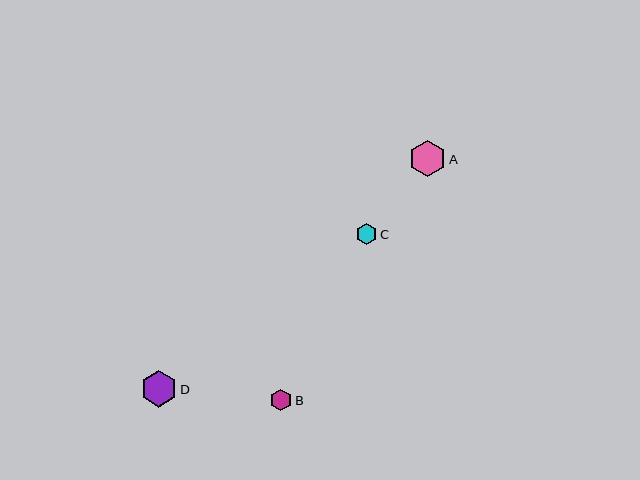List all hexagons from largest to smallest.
From largest to smallest: D, A, B, C.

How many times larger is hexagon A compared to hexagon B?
Hexagon A is approximately 1.7 times the size of hexagon B.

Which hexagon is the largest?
Hexagon D is the largest with a size of approximately 37 pixels.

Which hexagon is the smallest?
Hexagon C is the smallest with a size of approximately 21 pixels.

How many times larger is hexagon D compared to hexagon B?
Hexagon D is approximately 1.7 times the size of hexagon B.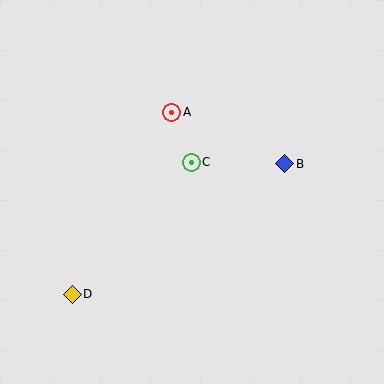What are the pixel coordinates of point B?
Point B is at (285, 164).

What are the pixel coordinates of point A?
Point A is at (172, 112).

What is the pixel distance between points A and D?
The distance between A and D is 208 pixels.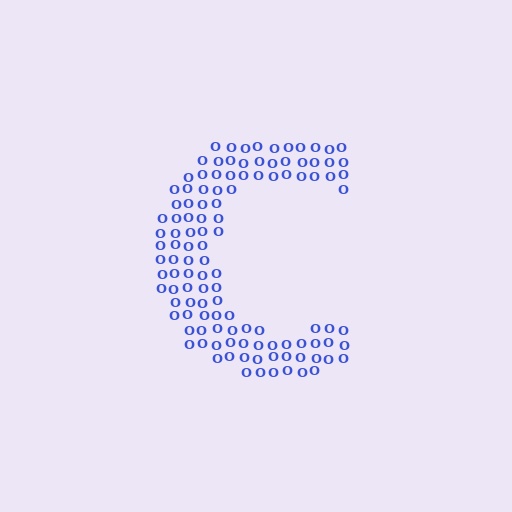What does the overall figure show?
The overall figure shows the letter C.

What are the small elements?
The small elements are letter O's.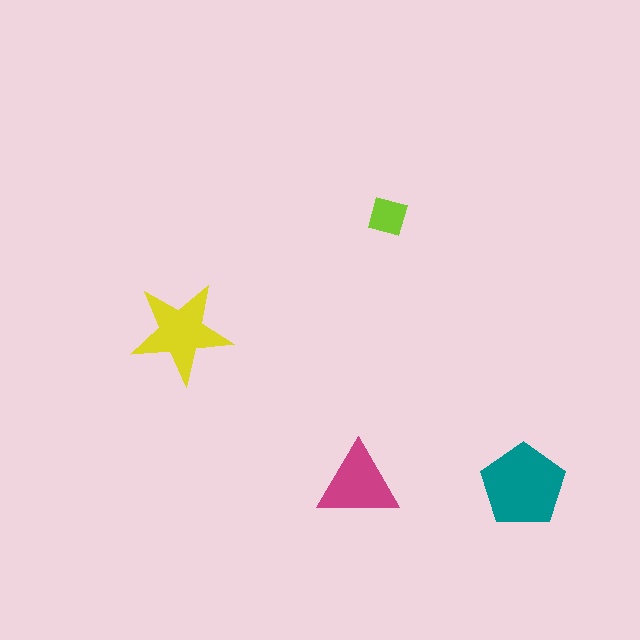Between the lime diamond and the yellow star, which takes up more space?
The yellow star.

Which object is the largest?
The teal pentagon.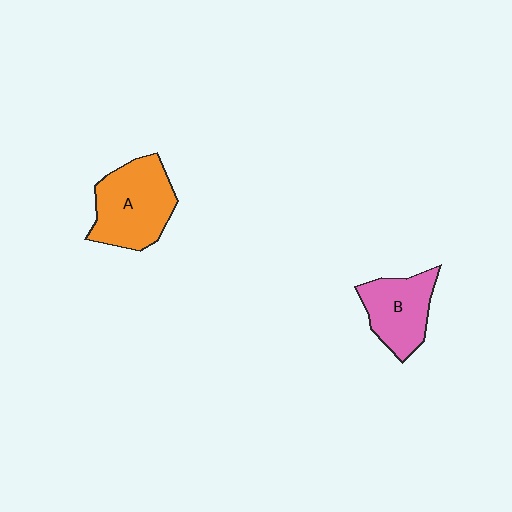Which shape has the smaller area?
Shape B (pink).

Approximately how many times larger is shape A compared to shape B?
Approximately 1.3 times.